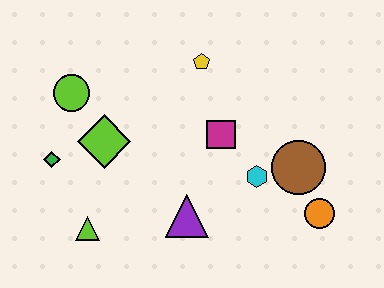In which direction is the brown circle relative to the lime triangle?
The brown circle is to the right of the lime triangle.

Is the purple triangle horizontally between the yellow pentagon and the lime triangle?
Yes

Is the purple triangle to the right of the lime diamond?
Yes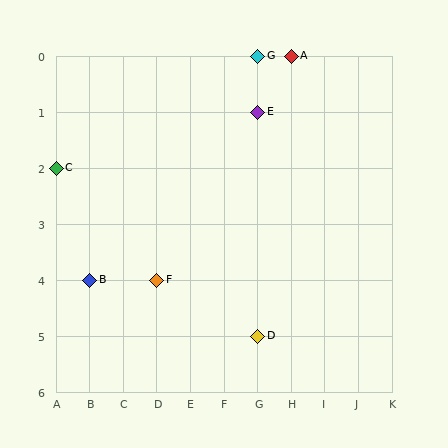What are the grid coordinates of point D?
Point D is at grid coordinates (G, 5).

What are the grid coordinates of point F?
Point F is at grid coordinates (D, 4).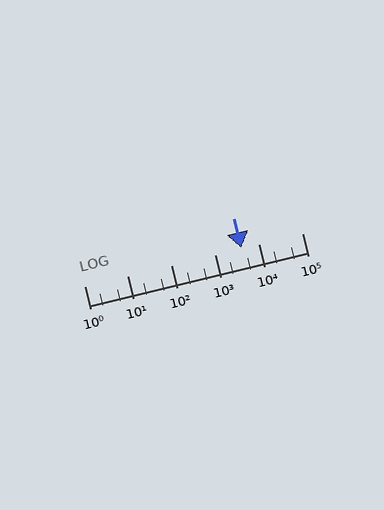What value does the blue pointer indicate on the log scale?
The pointer indicates approximately 4100.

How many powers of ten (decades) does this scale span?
The scale spans 5 decades, from 1 to 100000.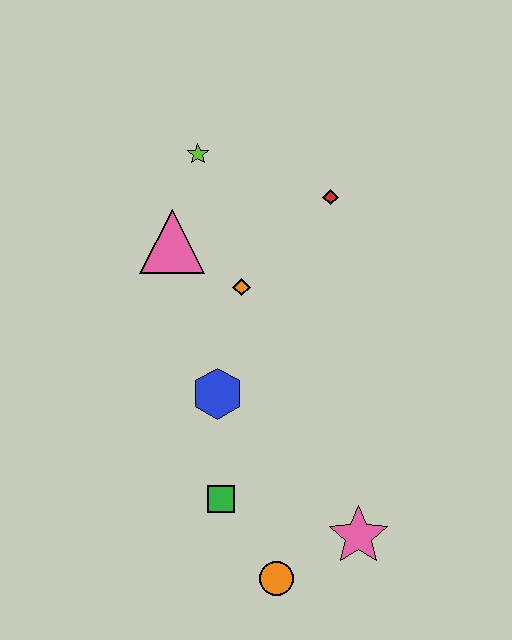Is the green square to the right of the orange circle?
No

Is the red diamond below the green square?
No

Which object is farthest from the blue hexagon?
The lime star is farthest from the blue hexagon.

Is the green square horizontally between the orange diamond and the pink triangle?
Yes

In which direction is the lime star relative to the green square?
The lime star is above the green square.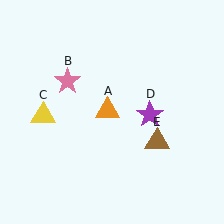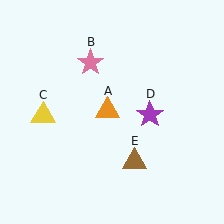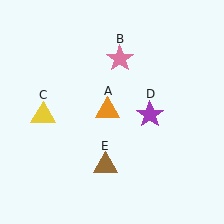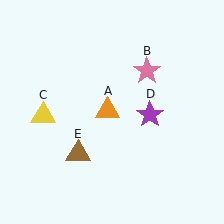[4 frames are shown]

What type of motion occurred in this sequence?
The pink star (object B), brown triangle (object E) rotated clockwise around the center of the scene.